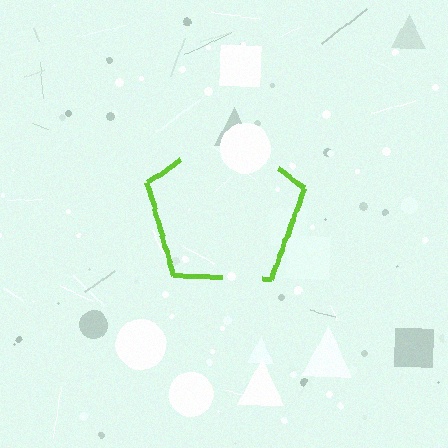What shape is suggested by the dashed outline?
The dashed outline suggests a pentagon.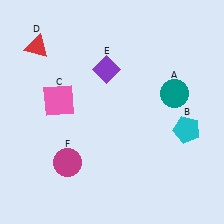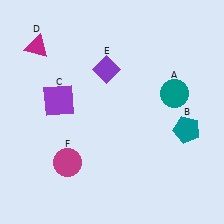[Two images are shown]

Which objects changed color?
B changed from cyan to teal. C changed from pink to purple. D changed from red to magenta.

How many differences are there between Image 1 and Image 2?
There are 3 differences between the two images.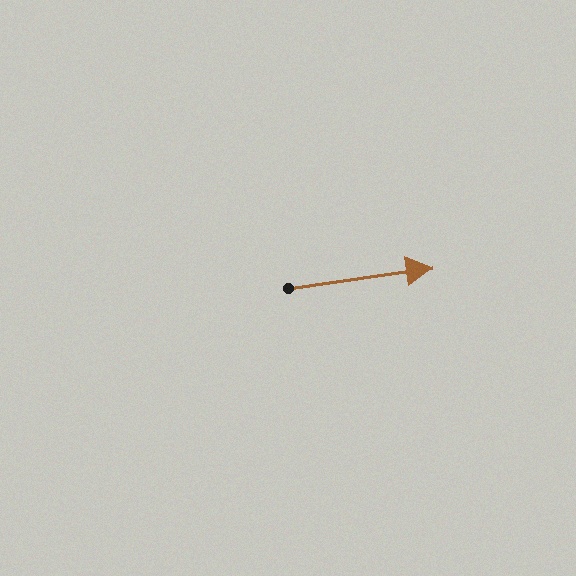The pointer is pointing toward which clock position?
Roughly 3 o'clock.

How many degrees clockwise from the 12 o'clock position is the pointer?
Approximately 82 degrees.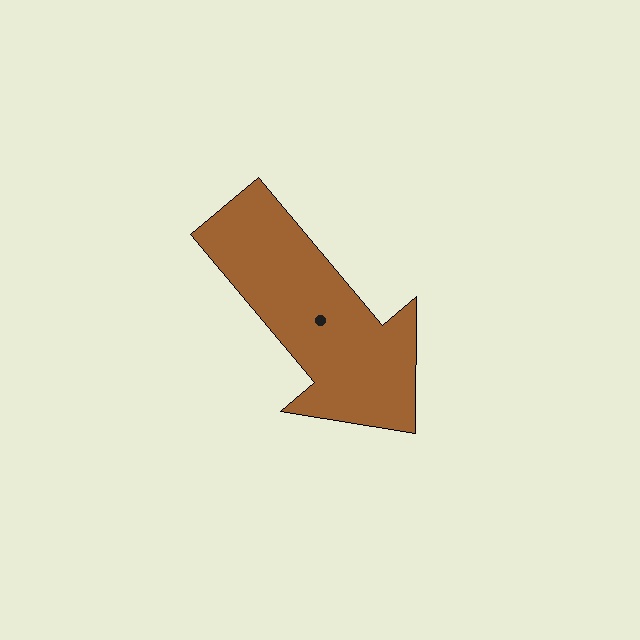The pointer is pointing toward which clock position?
Roughly 5 o'clock.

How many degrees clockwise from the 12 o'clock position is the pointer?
Approximately 140 degrees.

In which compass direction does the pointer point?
Southeast.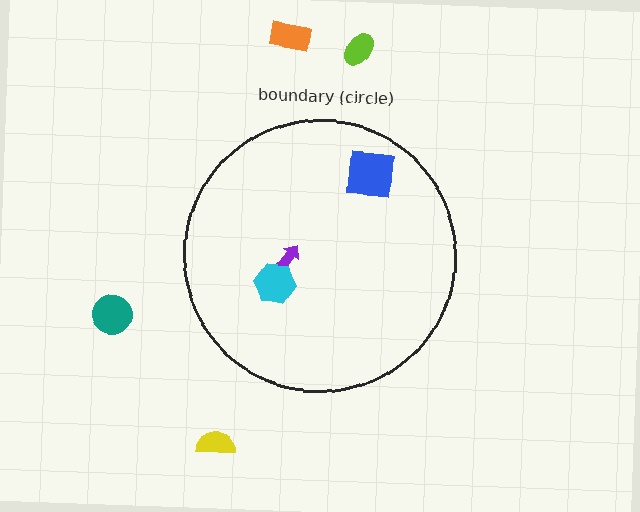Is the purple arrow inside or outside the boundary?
Inside.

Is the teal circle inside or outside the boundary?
Outside.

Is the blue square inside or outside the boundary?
Inside.